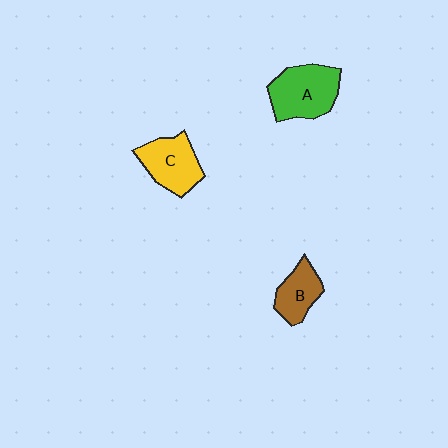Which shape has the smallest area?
Shape B (brown).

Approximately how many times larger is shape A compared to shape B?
Approximately 1.6 times.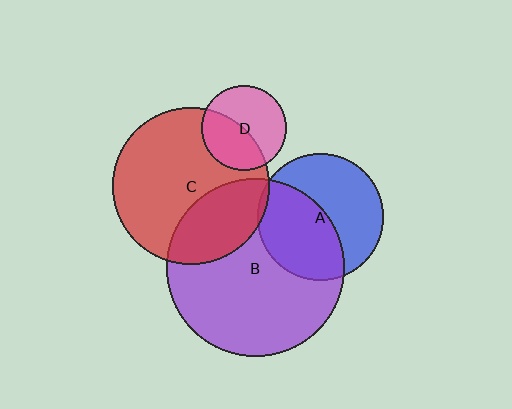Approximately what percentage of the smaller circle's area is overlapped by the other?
Approximately 45%.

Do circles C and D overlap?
Yes.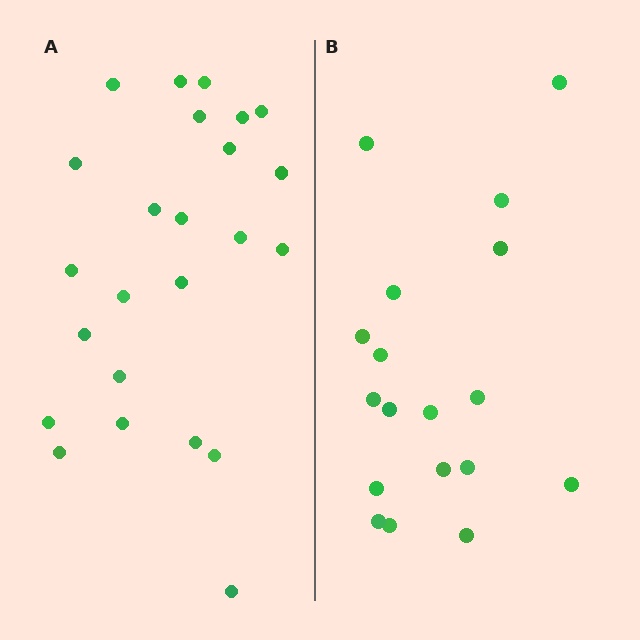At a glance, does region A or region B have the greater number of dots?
Region A (the left region) has more dots.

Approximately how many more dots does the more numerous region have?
Region A has about 6 more dots than region B.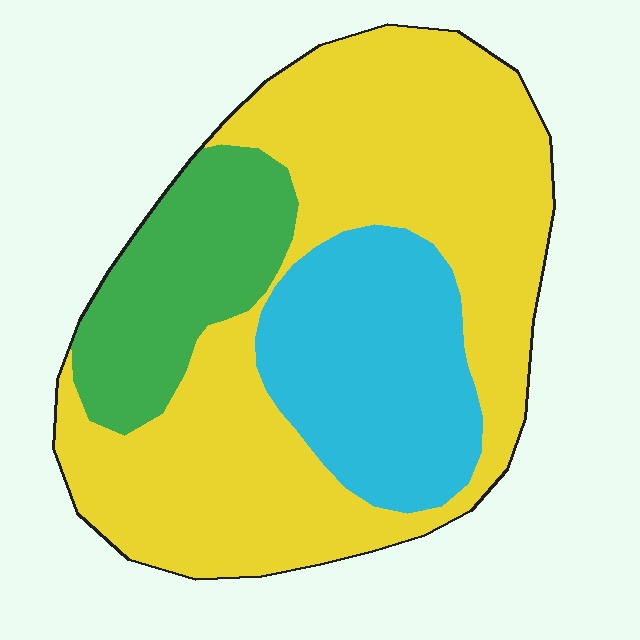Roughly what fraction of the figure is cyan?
Cyan covers 23% of the figure.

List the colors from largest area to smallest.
From largest to smallest: yellow, cyan, green.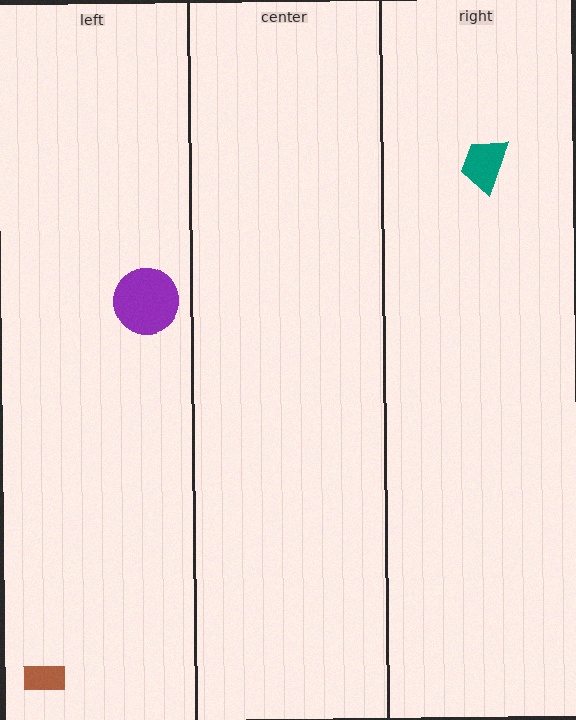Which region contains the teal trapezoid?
The right region.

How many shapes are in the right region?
1.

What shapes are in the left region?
The brown rectangle, the purple circle.